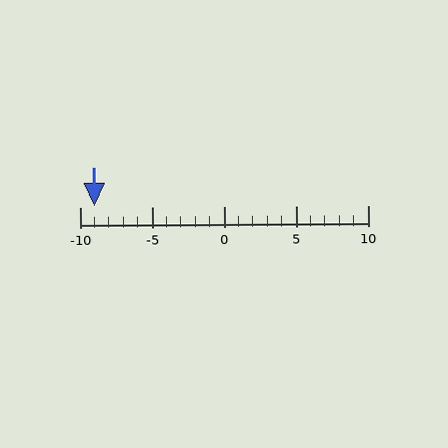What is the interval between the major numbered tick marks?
The major tick marks are spaced 5 units apart.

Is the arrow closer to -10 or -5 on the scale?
The arrow is closer to -10.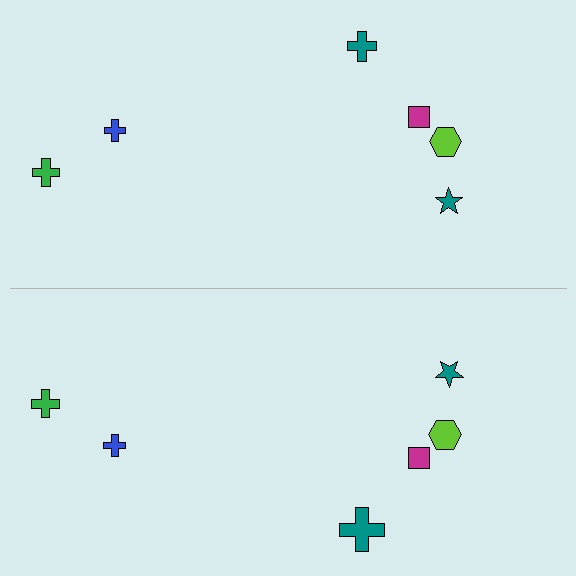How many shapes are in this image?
There are 12 shapes in this image.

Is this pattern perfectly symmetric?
No, the pattern is not perfectly symmetric. The teal cross on the bottom side has a different size than its mirror counterpart.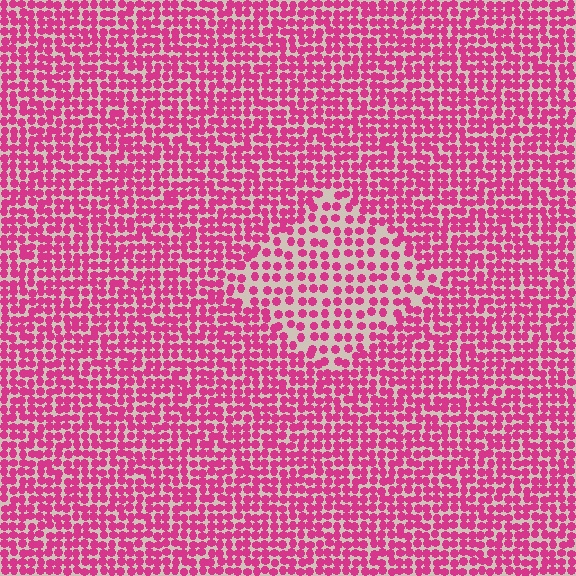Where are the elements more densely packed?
The elements are more densely packed outside the diamond boundary.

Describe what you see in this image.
The image contains small magenta elements arranged at two different densities. A diamond-shaped region is visible where the elements are less densely packed than the surrounding area.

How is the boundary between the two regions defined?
The boundary is defined by a change in element density (approximately 1.7x ratio). All elements are the same color, size, and shape.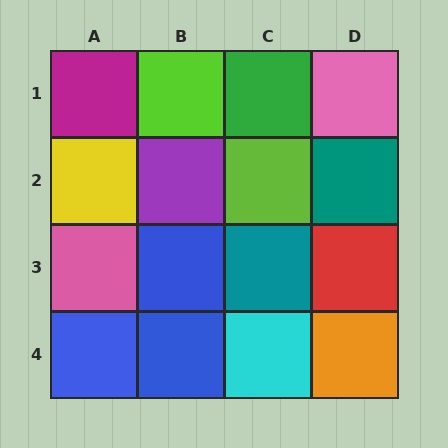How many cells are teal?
2 cells are teal.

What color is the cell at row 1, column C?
Green.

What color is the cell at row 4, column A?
Blue.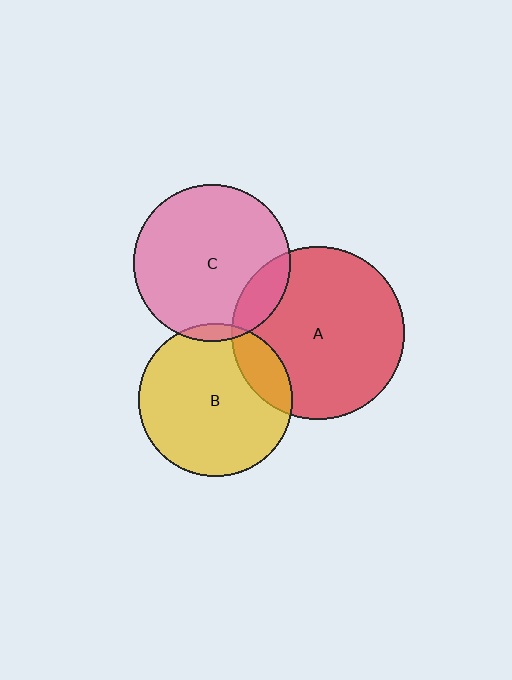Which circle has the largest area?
Circle A (red).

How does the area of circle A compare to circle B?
Approximately 1.3 times.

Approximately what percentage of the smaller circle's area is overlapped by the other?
Approximately 15%.